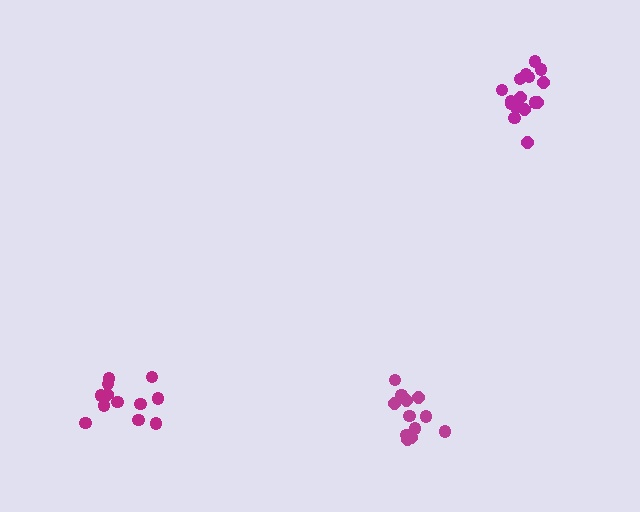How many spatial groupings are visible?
There are 3 spatial groupings.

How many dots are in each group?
Group 1: 12 dots, Group 2: 16 dots, Group 3: 12 dots (40 total).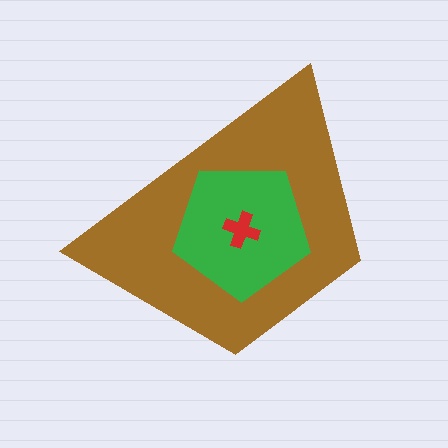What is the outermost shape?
The brown trapezoid.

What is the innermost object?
The red cross.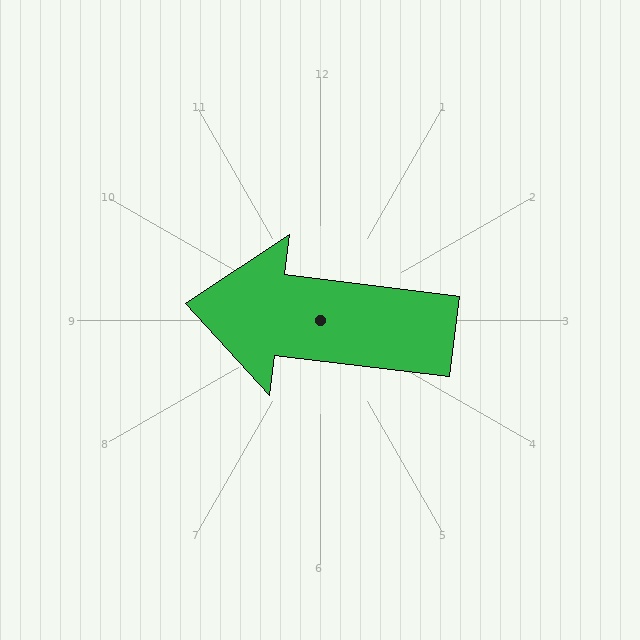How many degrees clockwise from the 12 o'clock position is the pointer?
Approximately 277 degrees.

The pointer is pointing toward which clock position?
Roughly 9 o'clock.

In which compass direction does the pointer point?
West.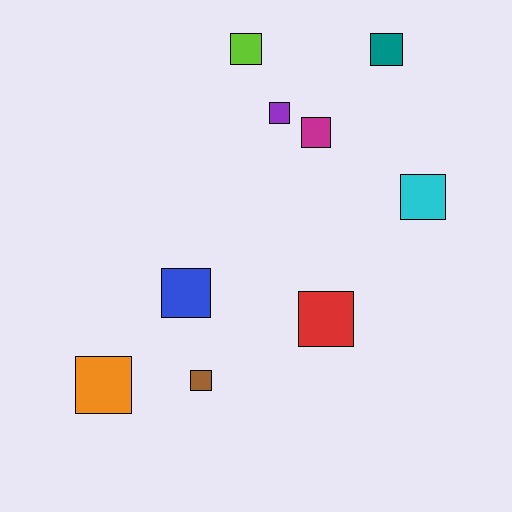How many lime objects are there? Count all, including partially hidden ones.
There is 1 lime object.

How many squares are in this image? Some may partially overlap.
There are 9 squares.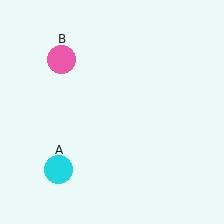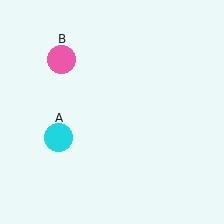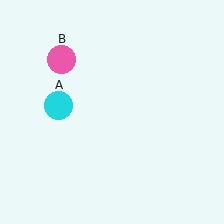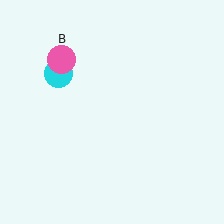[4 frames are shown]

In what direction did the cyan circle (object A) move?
The cyan circle (object A) moved up.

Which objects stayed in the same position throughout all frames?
Pink circle (object B) remained stationary.